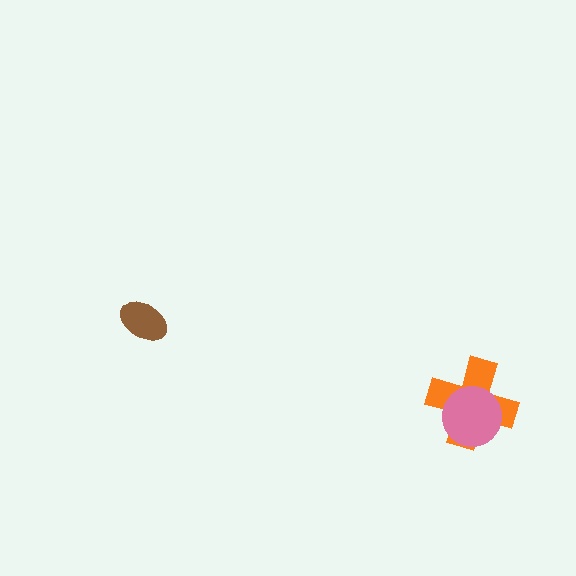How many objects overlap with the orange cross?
1 object overlaps with the orange cross.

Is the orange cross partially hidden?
Yes, it is partially covered by another shape.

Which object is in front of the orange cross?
The pink circle is in front of the orange cross.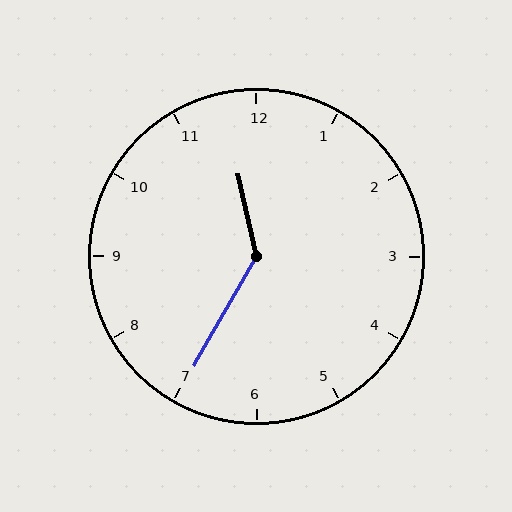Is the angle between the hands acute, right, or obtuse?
It is obtuse.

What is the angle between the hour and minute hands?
Approximately 138 degrees.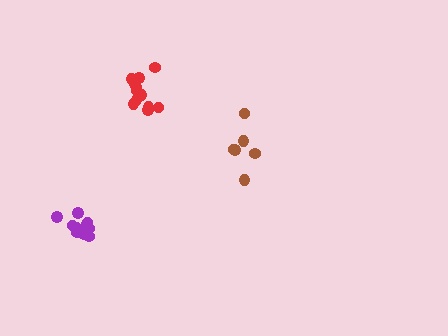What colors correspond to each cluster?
The clusters are colored: brown, purple, red.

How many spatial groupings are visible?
There are 3 spatial groupings.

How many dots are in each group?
Group 1: 6 dots, Group 2: 11 dots, Group 3: 12 dots (29 total).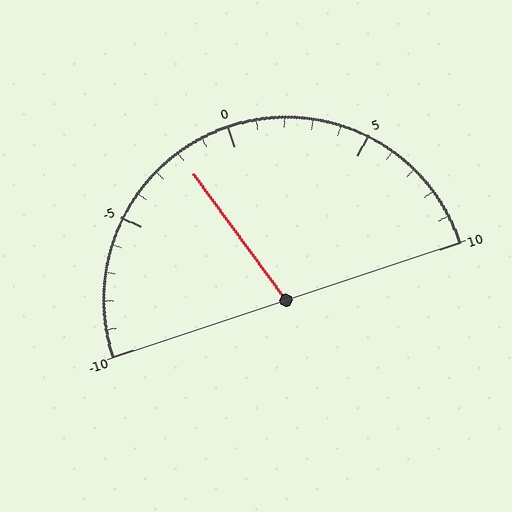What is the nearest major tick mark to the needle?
The nearest major tick mark is 0.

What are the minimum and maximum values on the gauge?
The gauge ranges from -10 to 10.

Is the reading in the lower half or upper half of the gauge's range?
The reading is in the lower half of the range (-10 to 10).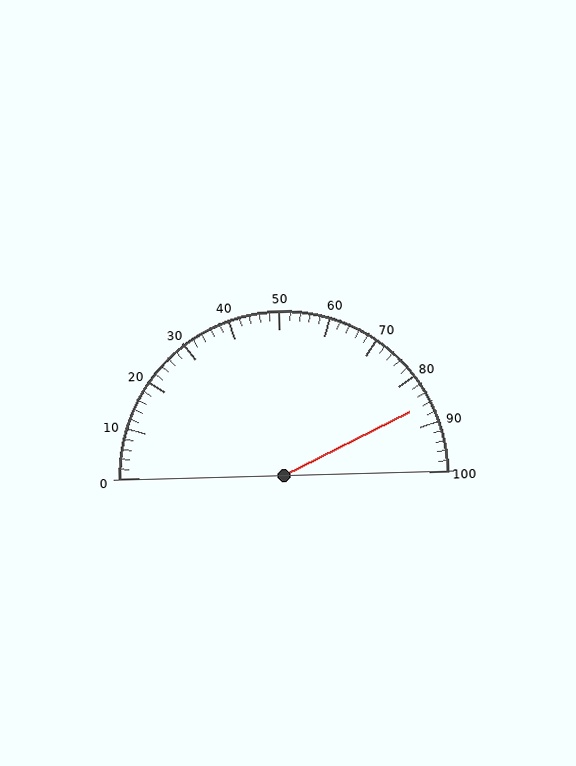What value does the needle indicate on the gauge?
The needle indicates approximately 86.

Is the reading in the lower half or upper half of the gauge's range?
The reading is in the upper half of the range (0 to 100).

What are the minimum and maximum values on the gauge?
The gauge ranges from 0 to 100.